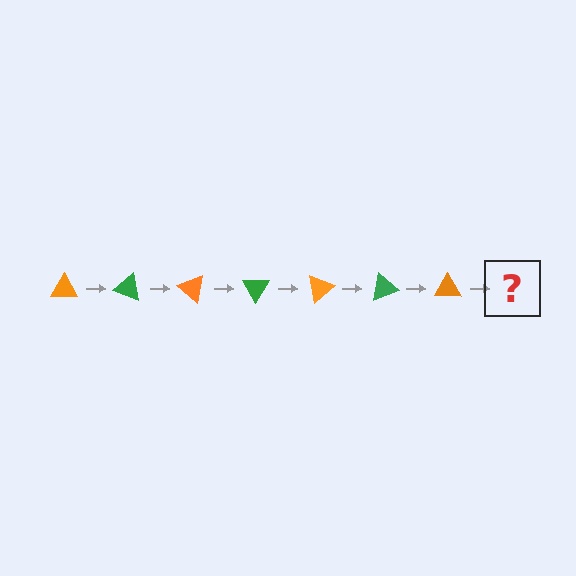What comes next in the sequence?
The next element should be a green triangle, rotated 140 degrees from the start.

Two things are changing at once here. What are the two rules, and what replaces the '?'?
The two rules are that it rotates 20 degrees each step and the color cycles through orange and green. The '?' should be a green triangle, rotated 140 degrees from the start.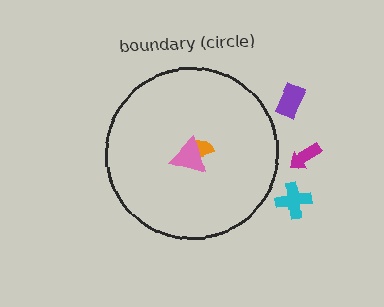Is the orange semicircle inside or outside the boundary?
Inside.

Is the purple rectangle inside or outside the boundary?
Outside.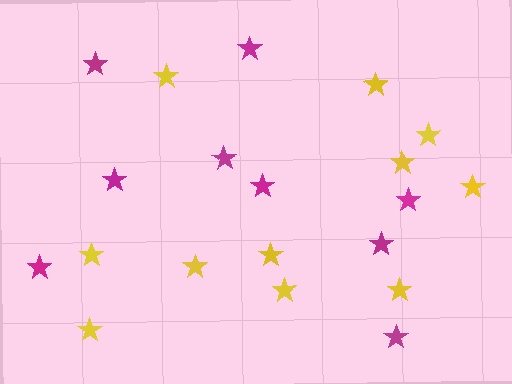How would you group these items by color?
There are 2 groups: one group of magenta stars (9) and one group of yellow stars (11).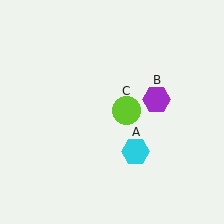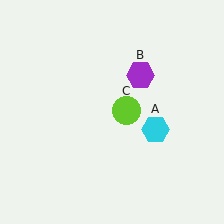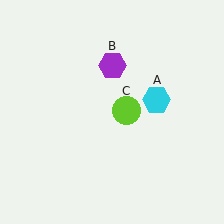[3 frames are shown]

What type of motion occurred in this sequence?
The cyan hexagon (object A), purple hexagon (object B) rotated counterclockwise around the center of the scene.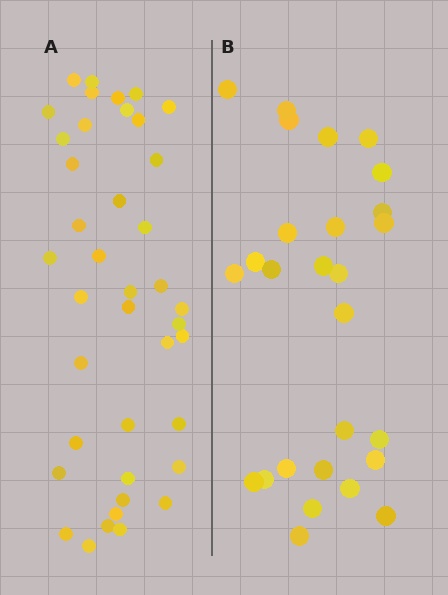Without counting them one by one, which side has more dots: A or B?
Region A (the left region) has more dots.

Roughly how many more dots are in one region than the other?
Region A has approximately 15 more dots than region B.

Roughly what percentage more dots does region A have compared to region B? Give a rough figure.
About 50% more.